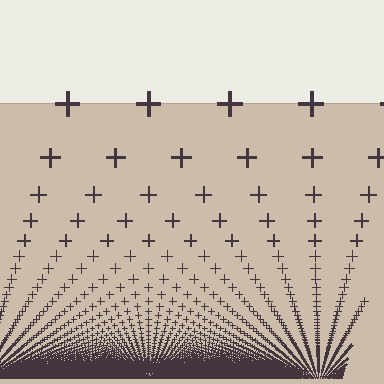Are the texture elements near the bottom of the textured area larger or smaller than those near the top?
Smaller. The gradient is inverted — elements near the bottom are smaller and denser.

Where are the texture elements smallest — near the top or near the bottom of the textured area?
Near the bottom.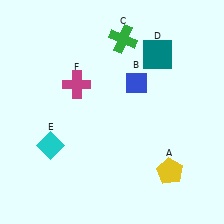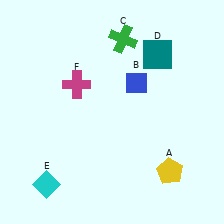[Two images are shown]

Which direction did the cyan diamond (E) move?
The cyan diamond (E) moved down.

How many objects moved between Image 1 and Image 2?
1 object moved between the two images.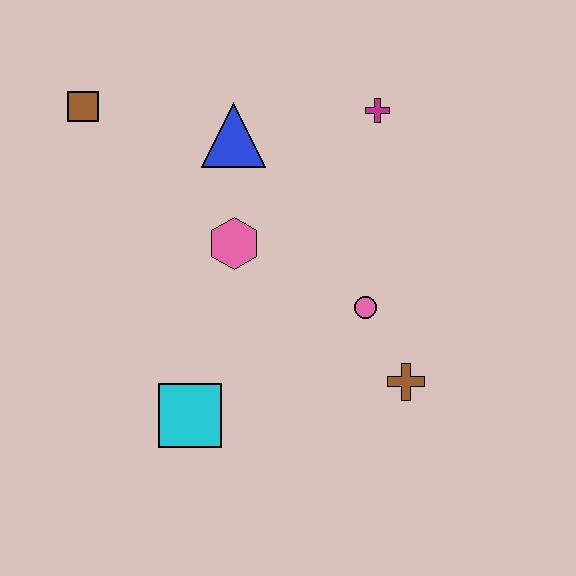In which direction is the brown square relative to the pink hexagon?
The brown square is to the left of the pink hexagon.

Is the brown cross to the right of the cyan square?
Yes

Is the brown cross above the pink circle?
No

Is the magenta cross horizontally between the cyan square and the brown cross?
Yes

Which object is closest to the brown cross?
The pink circle is closest to the brown cross.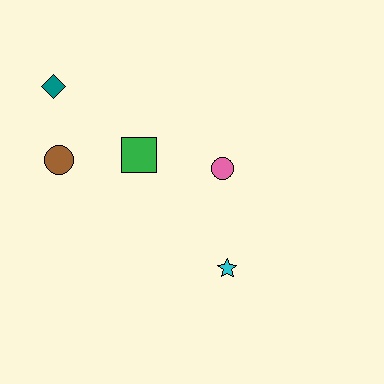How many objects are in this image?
There are 5 objects.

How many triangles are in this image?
There are no triangles.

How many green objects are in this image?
There is 1 green object.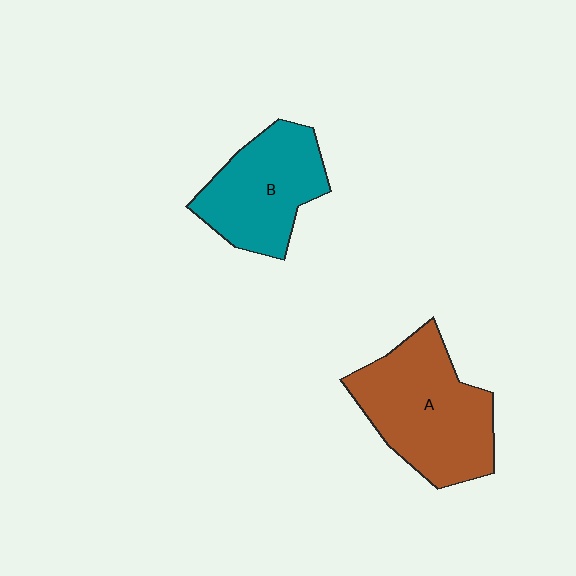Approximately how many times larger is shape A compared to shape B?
Approximately 1.3 times.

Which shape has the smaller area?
Shape B (teal).